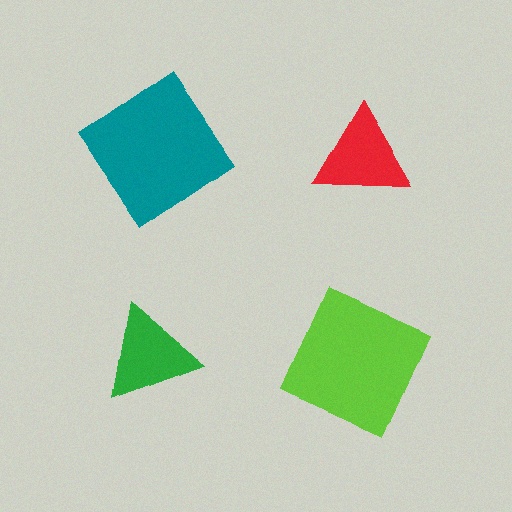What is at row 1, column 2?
A red triangle.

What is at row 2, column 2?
A lime square.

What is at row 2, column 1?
A green triangle.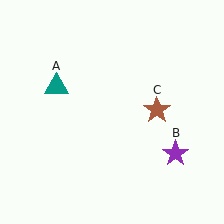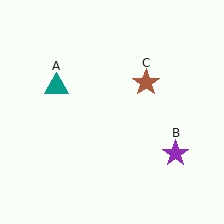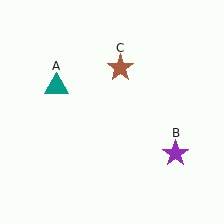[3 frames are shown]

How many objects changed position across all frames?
1 object changed position: brown star (object C).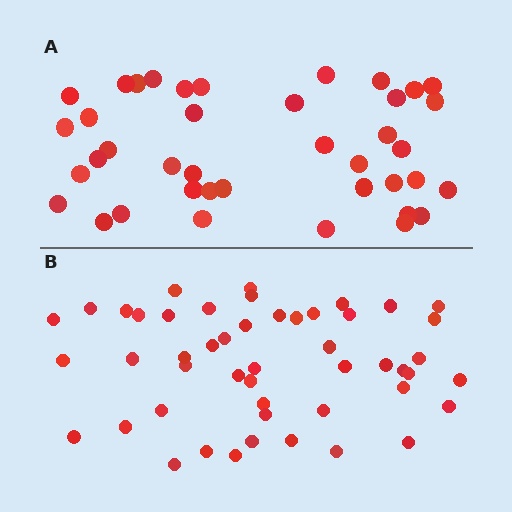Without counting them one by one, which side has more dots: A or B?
Region B (the bottom region) has more dots.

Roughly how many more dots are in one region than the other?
Region B has roughly 8 or so more dots than region A.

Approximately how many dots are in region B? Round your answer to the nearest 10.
About 50 dots. (The exact count is 49, which rounds to 50.)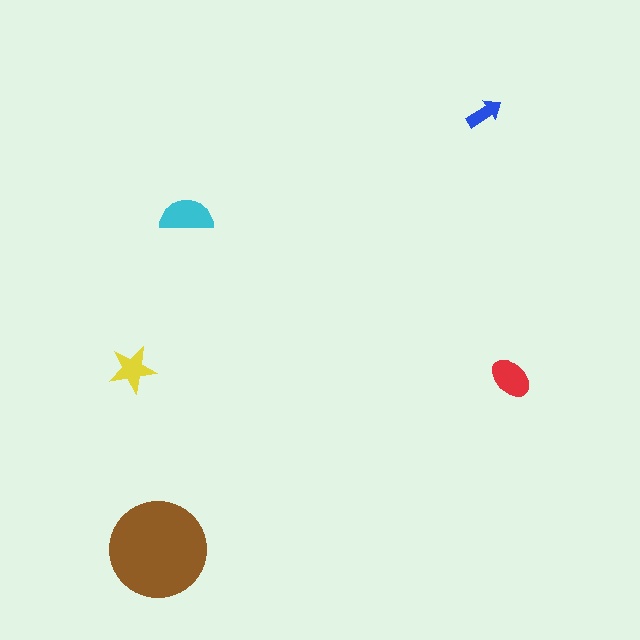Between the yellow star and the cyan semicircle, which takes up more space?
The cyan semicircle.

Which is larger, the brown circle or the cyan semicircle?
The brown circle.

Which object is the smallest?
The blue arrow.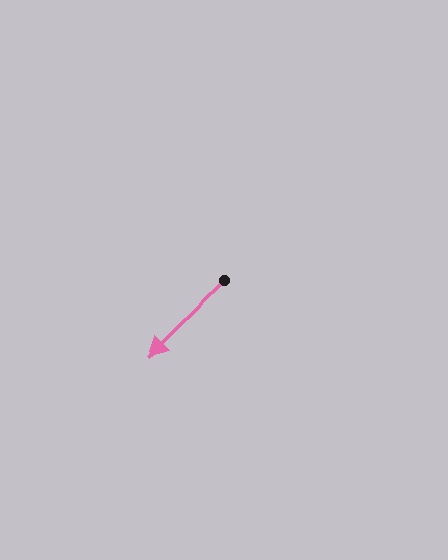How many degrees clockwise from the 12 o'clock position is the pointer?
Approximately 226 degrees.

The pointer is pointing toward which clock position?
Roughly 8 o'clock.